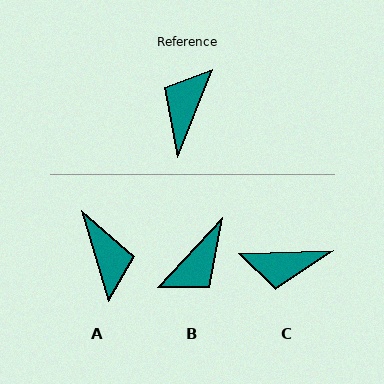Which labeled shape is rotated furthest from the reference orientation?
B, about 159 degrees away.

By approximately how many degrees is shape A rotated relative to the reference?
Approximately 142 degrees clockwise.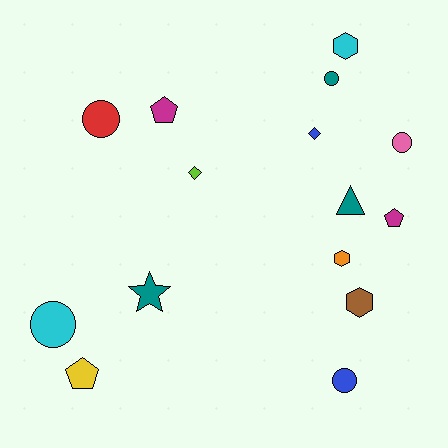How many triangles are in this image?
There is 1 triangle.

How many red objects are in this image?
There is 1 red object.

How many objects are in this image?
There are 15 objects.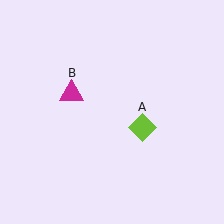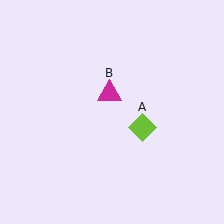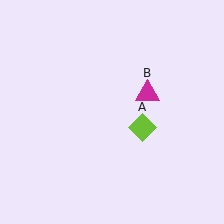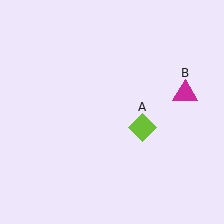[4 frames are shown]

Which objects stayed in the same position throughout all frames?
Lime diamond (object A) remained stationary.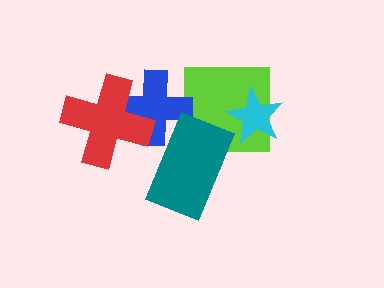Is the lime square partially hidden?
Yes, it is partially covered by another shape.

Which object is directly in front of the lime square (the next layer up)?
The cyan star is directly in front of the lime square.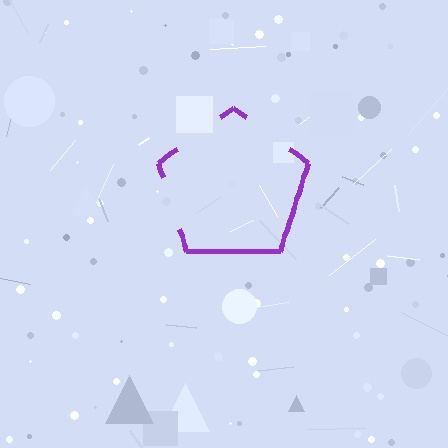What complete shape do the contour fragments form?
The contour fragments form a pentagon.